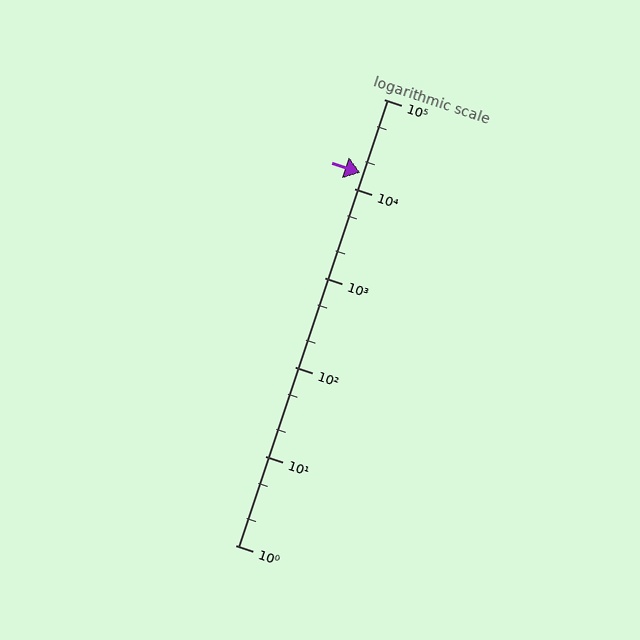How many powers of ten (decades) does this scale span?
The scale spans 5 decades, from 1 to 100000.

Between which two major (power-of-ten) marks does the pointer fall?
The pointer is between 10000 and 100000.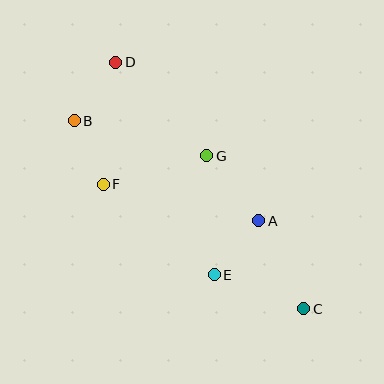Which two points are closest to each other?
Points B and F are closest to each other.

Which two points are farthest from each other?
Points C and D are farthest from each other.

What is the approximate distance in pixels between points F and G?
The distance between F and G is approximately 107 pixels.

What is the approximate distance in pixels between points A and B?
The distance between A and B is approximately 210 pixels.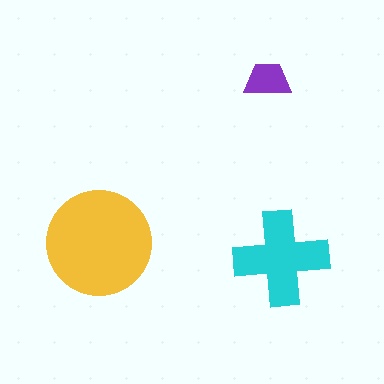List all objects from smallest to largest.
The purple trapezoid, the cyan cross, the yellow circle.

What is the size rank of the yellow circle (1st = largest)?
1st.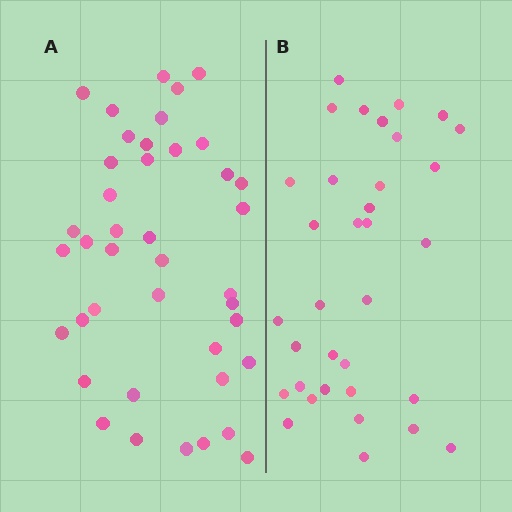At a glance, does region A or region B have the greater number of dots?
Region A (the left region) has more dots.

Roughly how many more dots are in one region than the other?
Region A has roughly 8 or so more dots than region B.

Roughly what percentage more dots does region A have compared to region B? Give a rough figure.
About 20% more.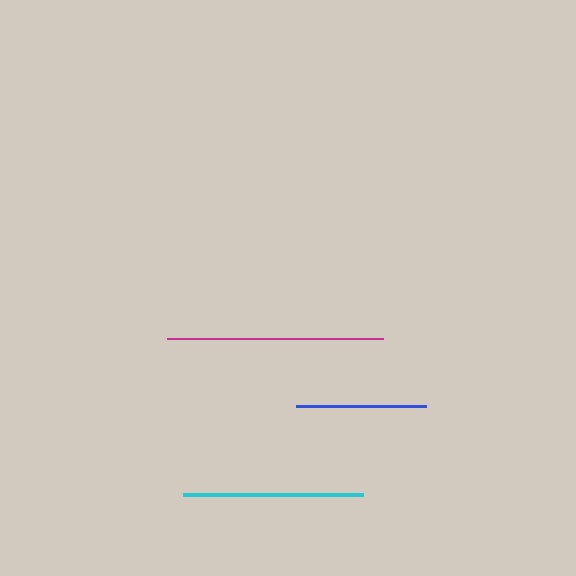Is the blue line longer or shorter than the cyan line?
The cyan line is longer than the blue line.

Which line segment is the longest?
The magenta line is the longest at approximately 216 pixels.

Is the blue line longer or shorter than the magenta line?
The magenta line is longer than the blue line.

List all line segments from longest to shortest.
From longest to shortest: magenta, cyan, blue.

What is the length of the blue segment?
The blue segment is approximately 130 pixels long.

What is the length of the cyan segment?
The cyan segment is approximately 180 pixels long.